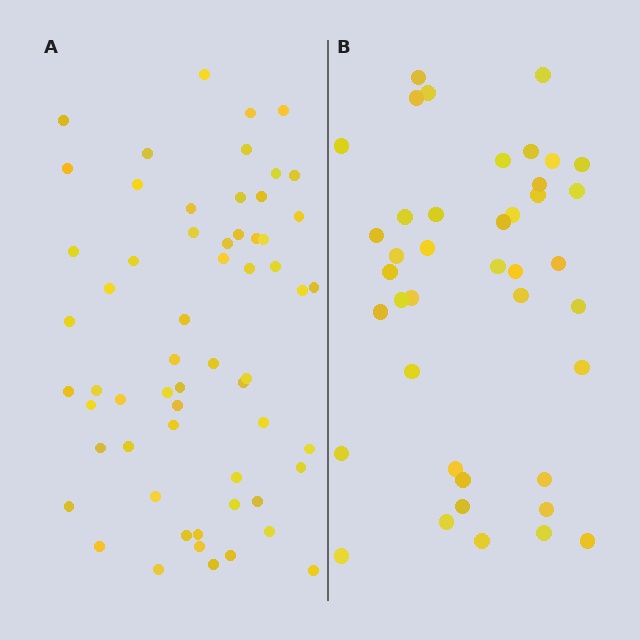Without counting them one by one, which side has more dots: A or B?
Region A (the left region) has more dots.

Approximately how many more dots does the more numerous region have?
Region A has approximately 20 more dots than region B.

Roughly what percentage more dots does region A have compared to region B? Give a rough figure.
About 45% more.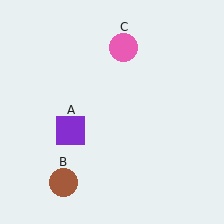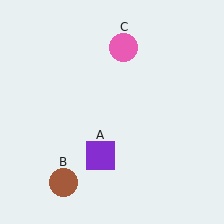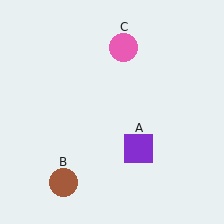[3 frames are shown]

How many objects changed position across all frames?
1 object changed position: purple square (object A).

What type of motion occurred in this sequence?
The purple square (object A) rotated counterclockwise around the center of the scene.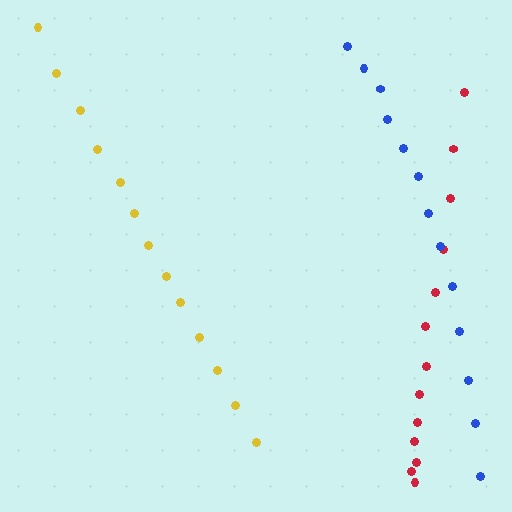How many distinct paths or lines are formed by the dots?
There are 3 distinct paths.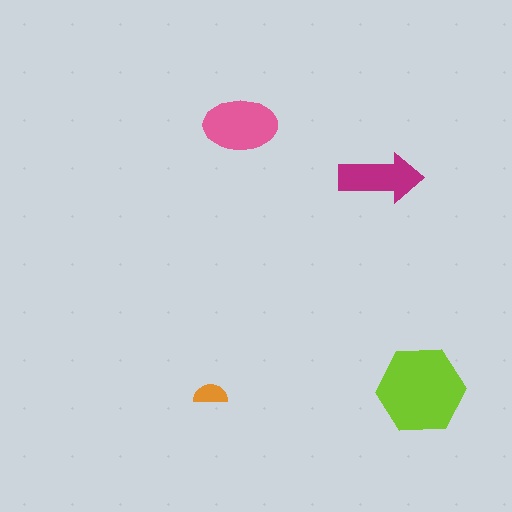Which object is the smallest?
The orange semicircle.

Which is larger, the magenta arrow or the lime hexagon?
The lime hexagon.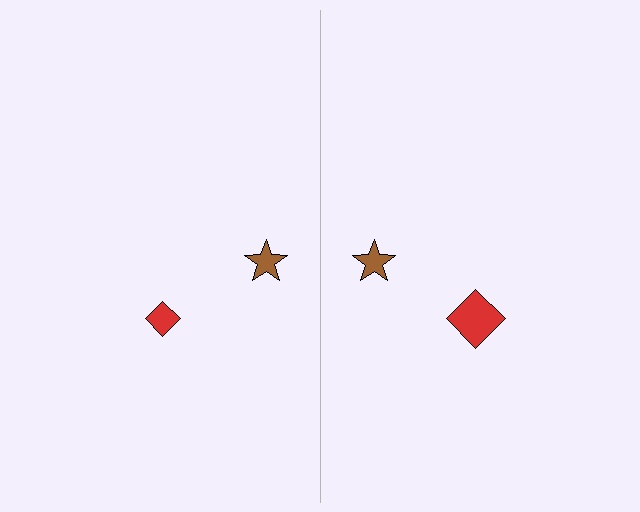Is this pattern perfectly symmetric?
No, the pattern is not perfectly symmetric. The red diamond on the right side has a different size than its mirror counterpart.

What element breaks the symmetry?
The red diamond on the right side has a different size than its mirror counterpart.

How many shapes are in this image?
There are 4 shapes in this image.